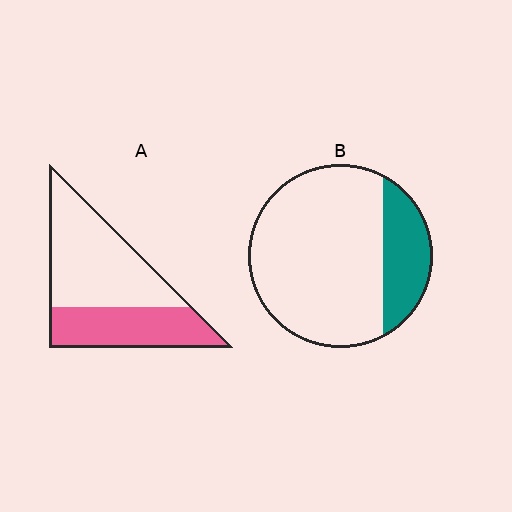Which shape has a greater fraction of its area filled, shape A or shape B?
Shape A.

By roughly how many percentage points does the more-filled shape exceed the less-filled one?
By roughly 20 percentage points (A over B).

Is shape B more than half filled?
No.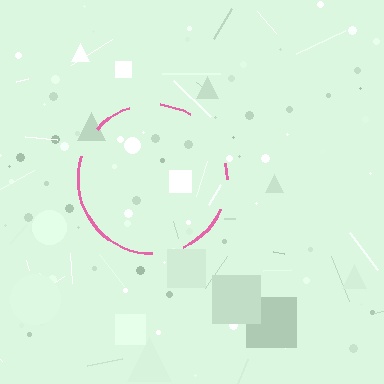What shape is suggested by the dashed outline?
The dashed outline suggests a circle.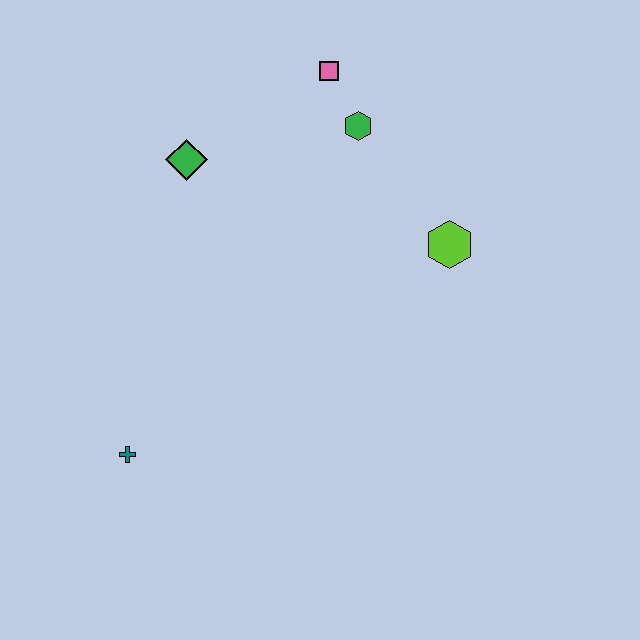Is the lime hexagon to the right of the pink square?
Yes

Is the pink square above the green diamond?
Yes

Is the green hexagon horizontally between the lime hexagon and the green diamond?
Yes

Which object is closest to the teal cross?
The green diamond is closest to the teal cross.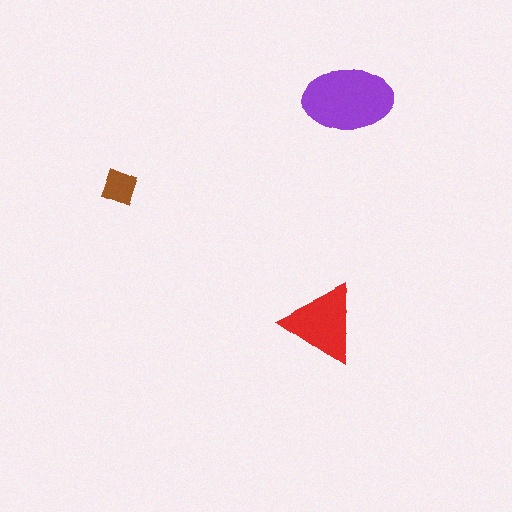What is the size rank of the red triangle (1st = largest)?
2nd.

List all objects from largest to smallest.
The purple ellipse, the red triangle, the brown diamond.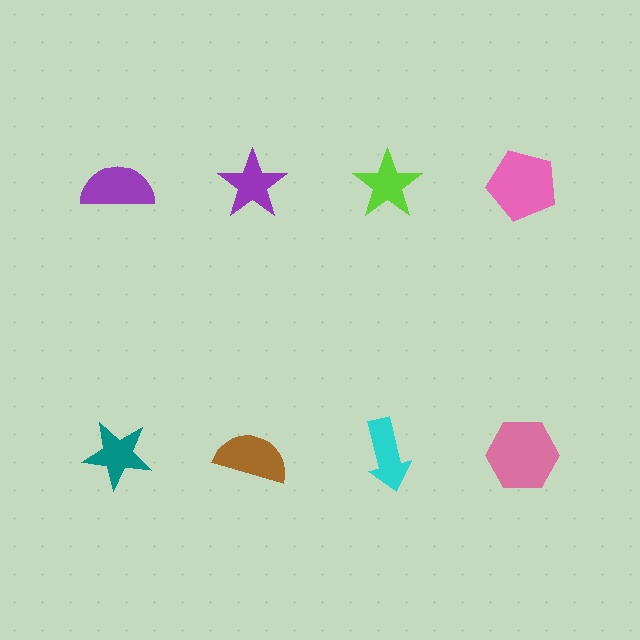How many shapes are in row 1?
4 shapes.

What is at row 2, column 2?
A brown semicircle.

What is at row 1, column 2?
A purple star.